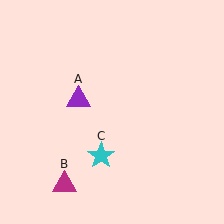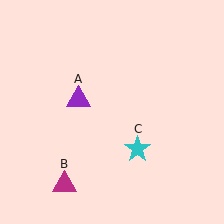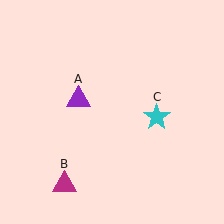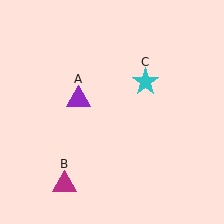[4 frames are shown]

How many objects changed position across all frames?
1 object changed position: cyan star (object C).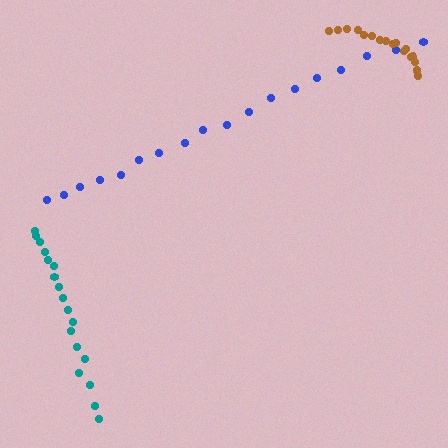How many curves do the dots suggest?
There are 3 distinct paths.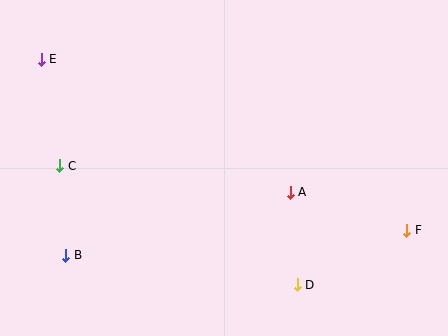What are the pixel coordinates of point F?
Point F is at (407, 230).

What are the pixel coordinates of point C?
Point C is at (60, 166).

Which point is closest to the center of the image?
Point A at (290, 192) is closest to the center.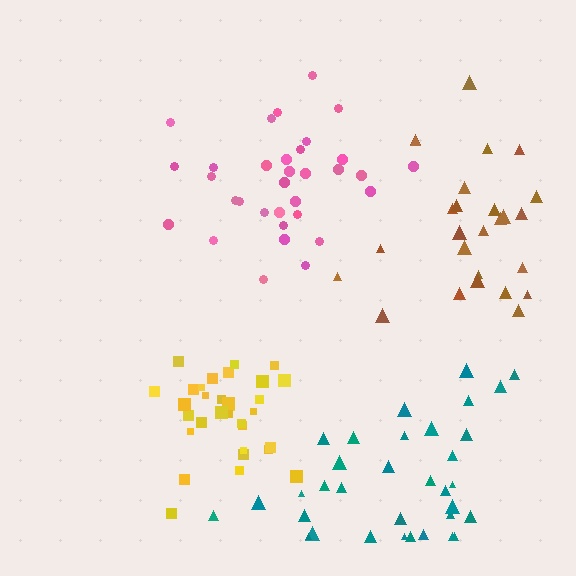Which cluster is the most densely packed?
Yellow.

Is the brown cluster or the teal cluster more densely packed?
Brown.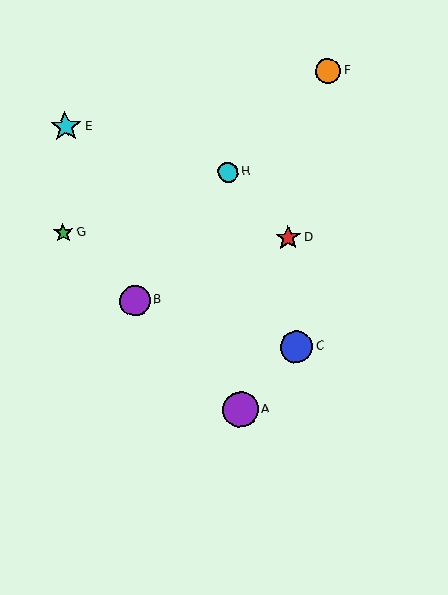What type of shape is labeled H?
Shape H is a cyan circle.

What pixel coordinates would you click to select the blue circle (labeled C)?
Click at (296, 347) to select the blue circle C.